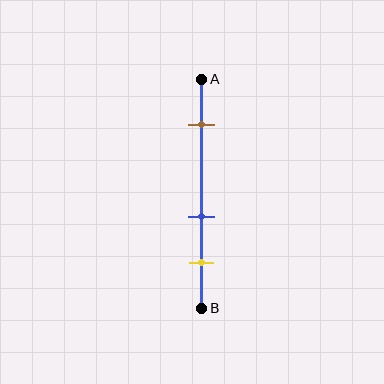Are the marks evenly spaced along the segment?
No, the marks are not evenly spaced.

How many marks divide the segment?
There are 3 marks dividing the segment.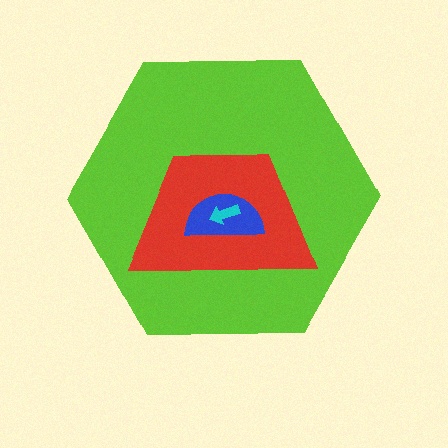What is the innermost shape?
The cyan arrow.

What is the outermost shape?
The lime hexagon.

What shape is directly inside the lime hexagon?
The red trapezoid.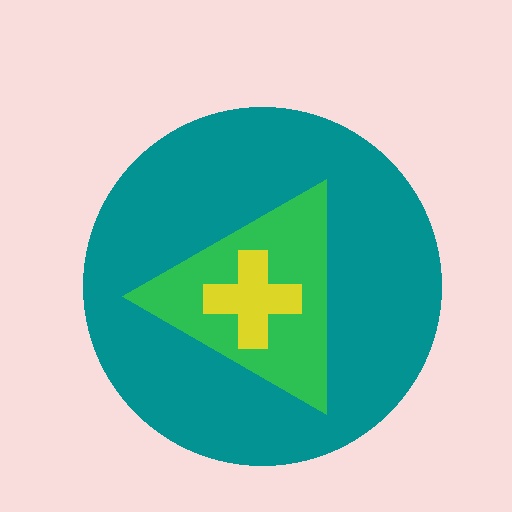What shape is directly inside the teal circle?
The green triangle.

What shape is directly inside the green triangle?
The yellow cross.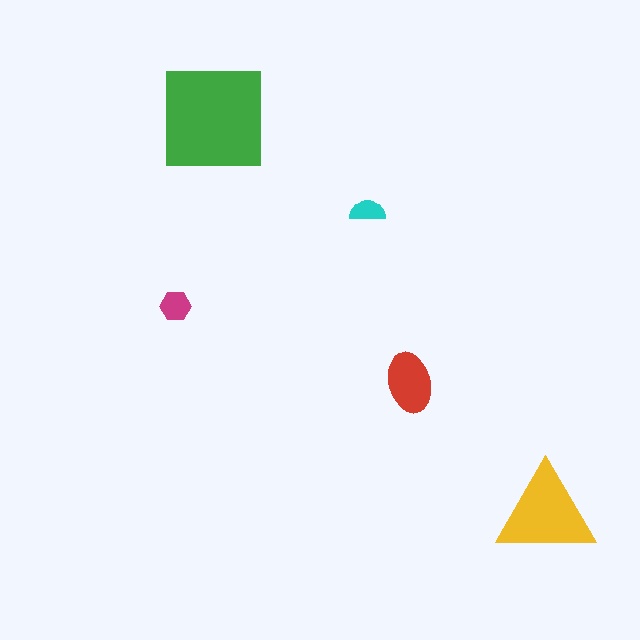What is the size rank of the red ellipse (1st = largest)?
3rd.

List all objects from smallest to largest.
The cyan semicircle, the magenta hexagon, the red ellipse, the yellow triangle, the green square.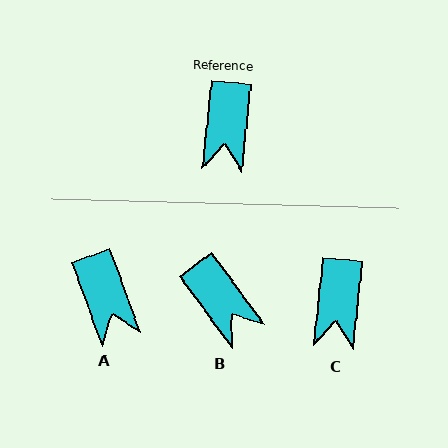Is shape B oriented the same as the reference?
No, it is off by about 43 degrees.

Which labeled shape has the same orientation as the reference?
C.